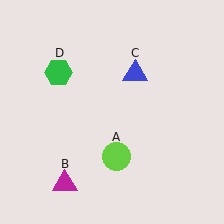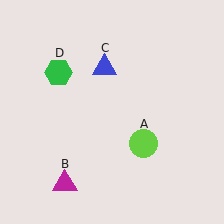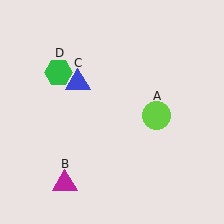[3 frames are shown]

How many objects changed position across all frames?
2 objects changed position: lime circle (object A), blue triangle (object C).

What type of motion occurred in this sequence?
The lime circle (object A), blue triangle (object C) rotated counterclockwise around the center of the scene.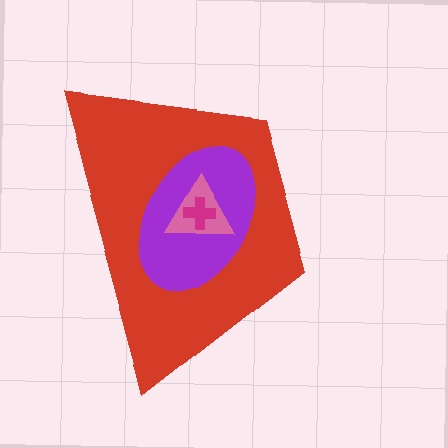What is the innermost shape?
The magenta cross.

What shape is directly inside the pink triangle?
The magenta cross.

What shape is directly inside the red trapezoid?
The purple ellipse.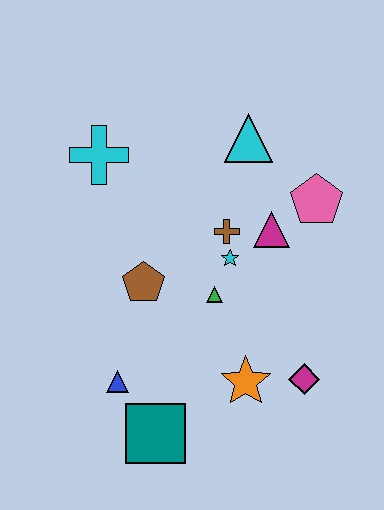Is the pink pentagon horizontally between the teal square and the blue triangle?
No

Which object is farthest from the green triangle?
The cyan cross is farthest from the green triangle.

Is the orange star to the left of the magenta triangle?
Yes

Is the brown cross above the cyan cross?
No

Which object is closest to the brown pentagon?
The green triangle is closest to the brown pentagon.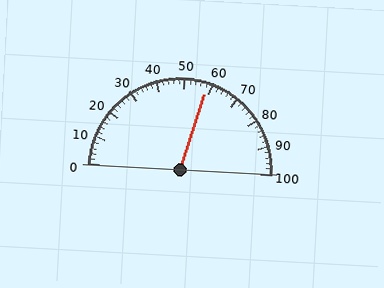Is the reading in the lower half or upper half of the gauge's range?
The reading is in the upper half of the range (0 to 100).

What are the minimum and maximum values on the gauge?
The gauge ranges from 0 to 100.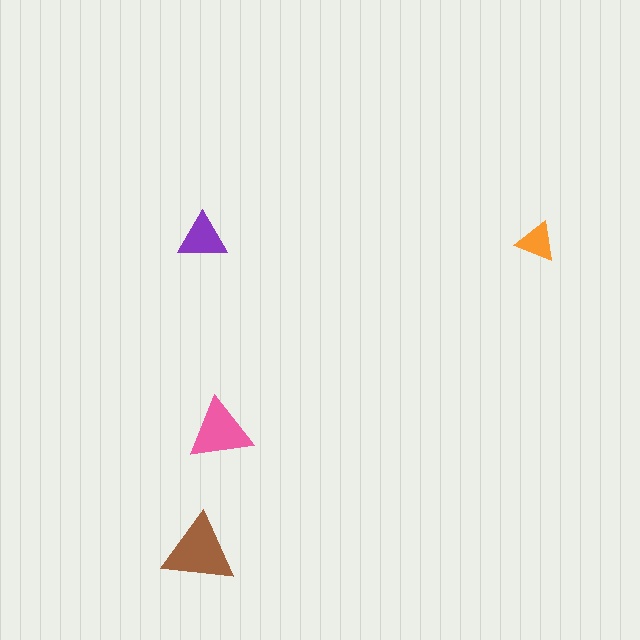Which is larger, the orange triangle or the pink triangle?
The pink one.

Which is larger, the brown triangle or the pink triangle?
The brown one.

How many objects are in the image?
There are 4 objects in the image.